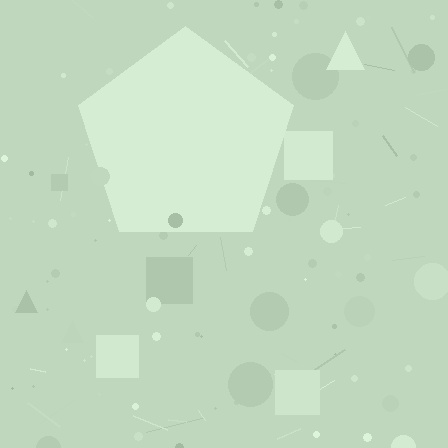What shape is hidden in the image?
A pentagon is hidden in the image.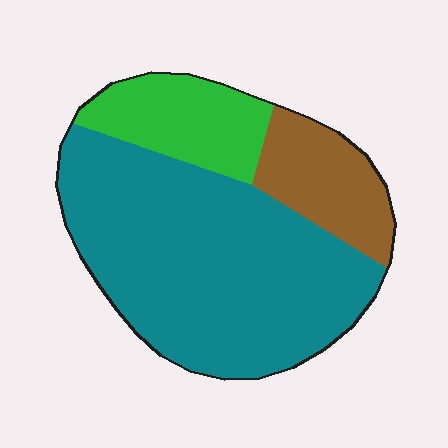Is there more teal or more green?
Teal.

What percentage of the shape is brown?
Brown takes up about one sixth (1/6) of the shape.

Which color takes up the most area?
Teal, at roughly 65%.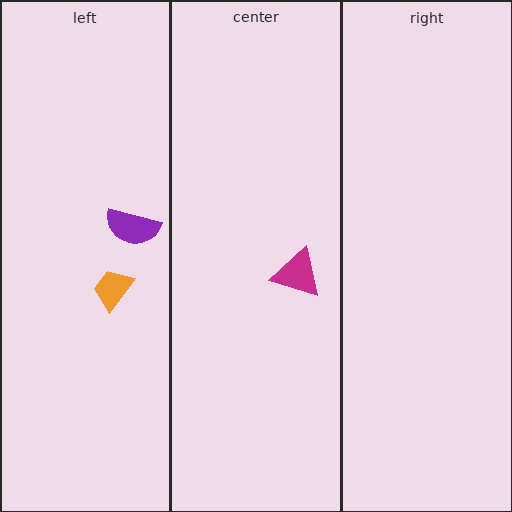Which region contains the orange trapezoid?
The left region.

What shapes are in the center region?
The magenta triangle.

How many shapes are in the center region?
1.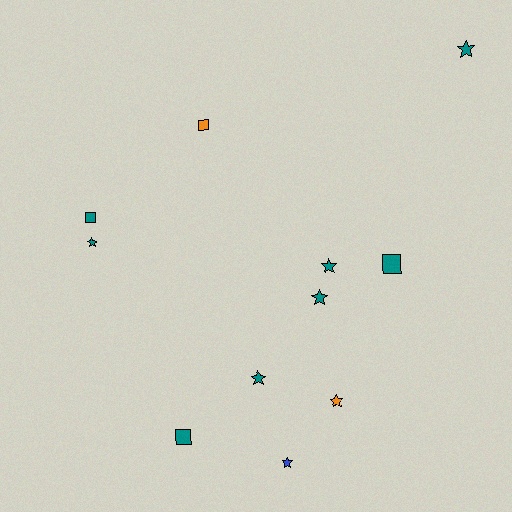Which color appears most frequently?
Teal, with 8 objects.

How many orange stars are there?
There is 1 orange star.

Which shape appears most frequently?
Star, with 7 objects.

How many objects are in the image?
There are 11 objects.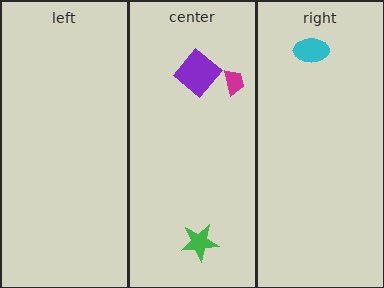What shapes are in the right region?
The cyan ellipse.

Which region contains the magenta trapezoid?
The center region.